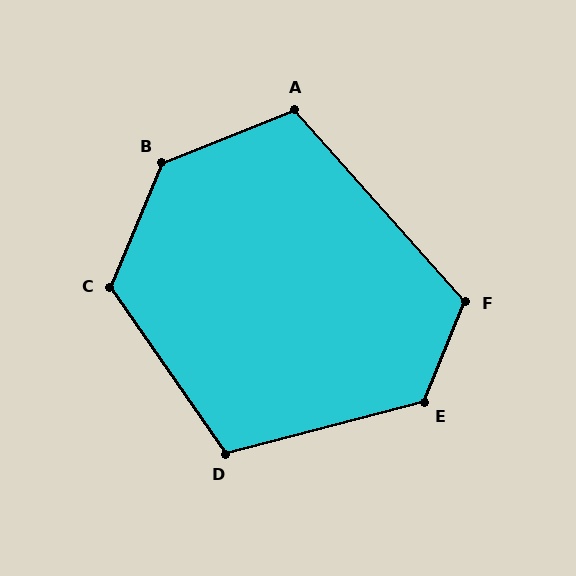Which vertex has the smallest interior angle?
D, at approximately 110 degrees.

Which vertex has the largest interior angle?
B, at approximately 134 degrees.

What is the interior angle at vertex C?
Approximately 123 degrees (obtuse).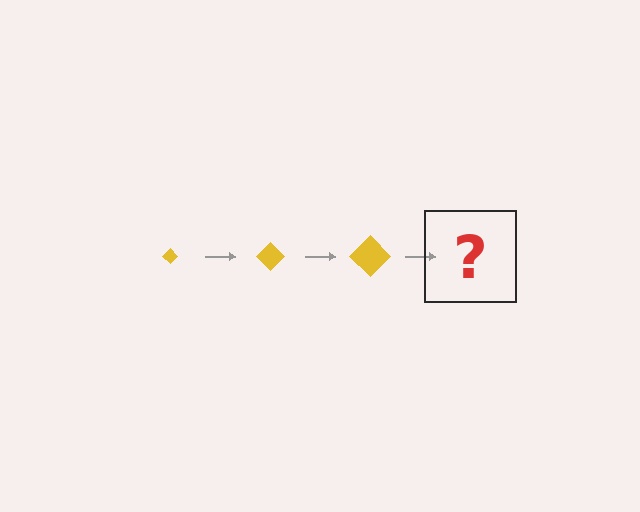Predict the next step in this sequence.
The next step is a yellow diamond, larger than the previous one.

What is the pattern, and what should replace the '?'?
The pattern is that the diamond gets progressively larger each step. The '?' should be a yellow diamond, larger than the previous one.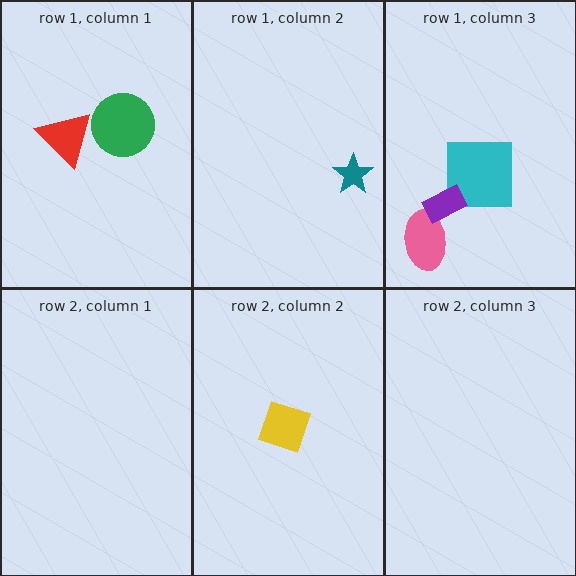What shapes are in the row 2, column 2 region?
The yellow diamond.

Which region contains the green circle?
The row 1, column 1 region.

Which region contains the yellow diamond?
The row 2, column 2 region.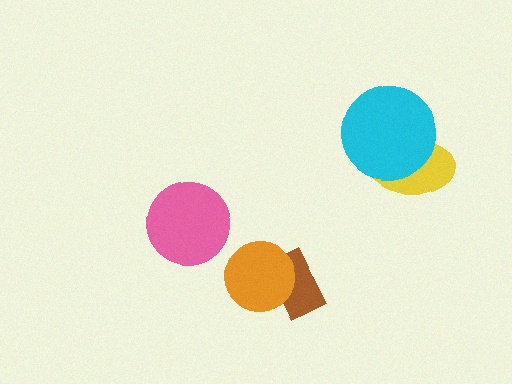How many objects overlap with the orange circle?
1 object overlaps with the orange circle.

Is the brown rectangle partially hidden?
Yes, it is partially covered by another shape.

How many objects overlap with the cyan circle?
1 object overlaps with the cyan circle.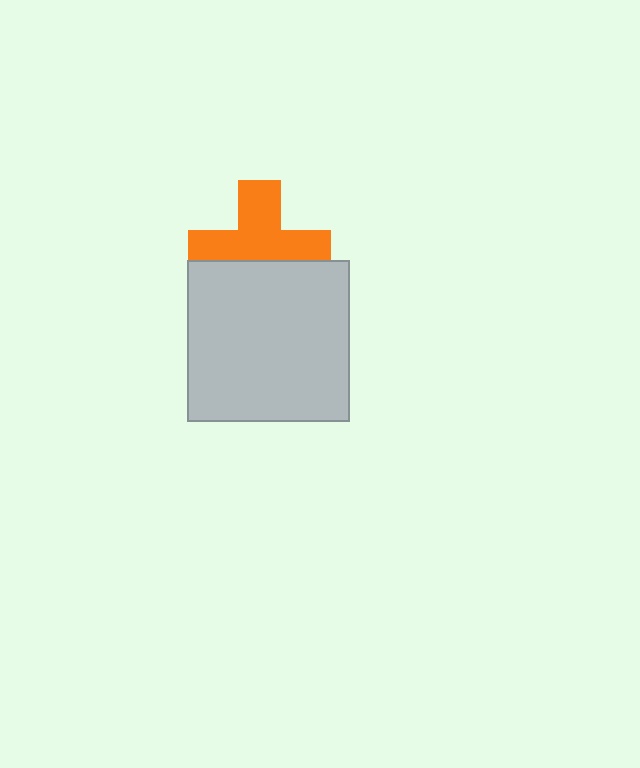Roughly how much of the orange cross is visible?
About half of it is visible (roughly 61%).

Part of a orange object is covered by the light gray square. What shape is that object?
It is a cross.